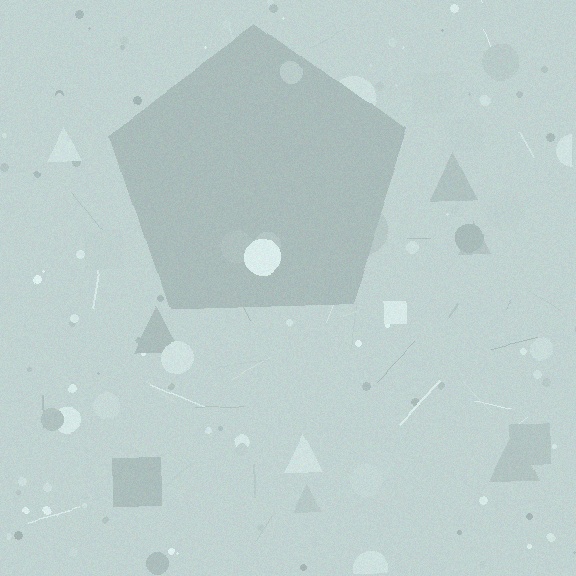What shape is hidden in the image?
A pentagon is hidden in the image.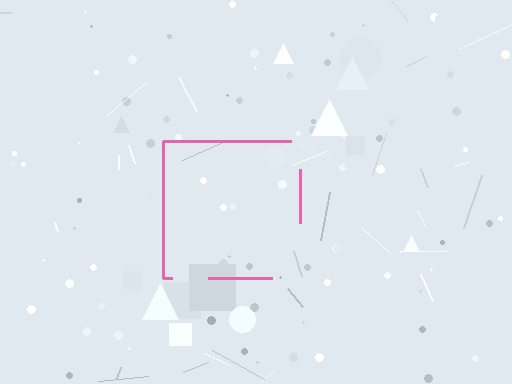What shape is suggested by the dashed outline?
The dashed outline suggests a square.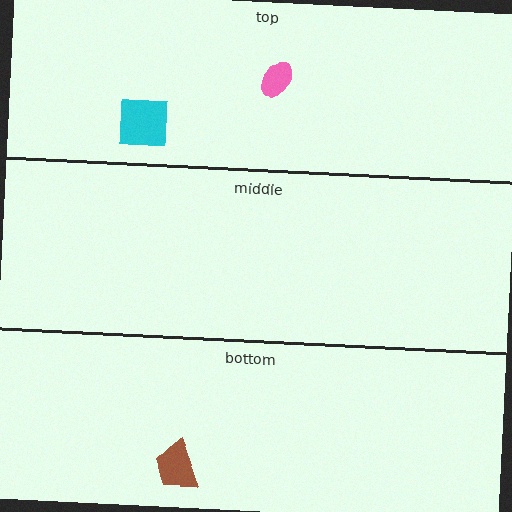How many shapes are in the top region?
2.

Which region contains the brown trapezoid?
The bottom region.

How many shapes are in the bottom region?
1.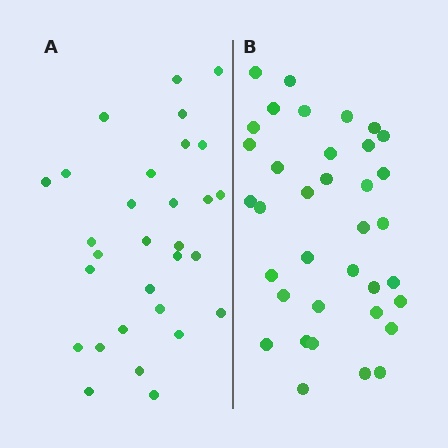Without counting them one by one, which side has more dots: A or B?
Region B (the right region) has more dots.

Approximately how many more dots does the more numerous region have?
Region B has about 6 more dots than region A.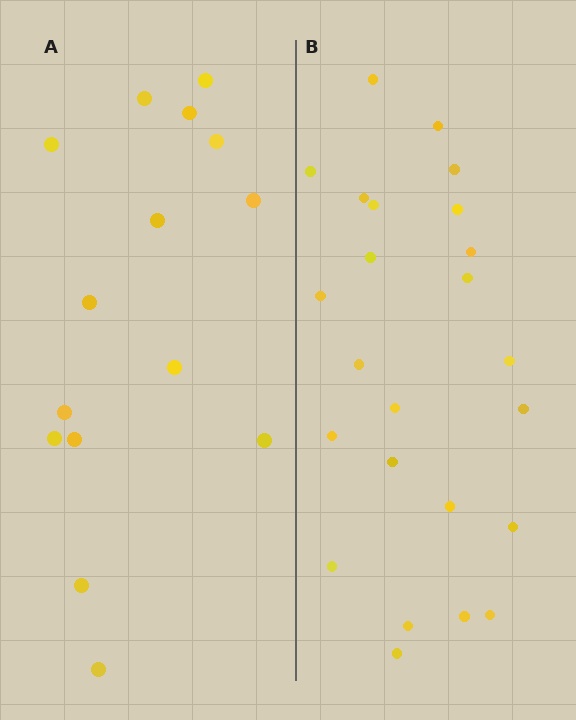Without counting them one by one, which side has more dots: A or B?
Region B (the right region) has more dots.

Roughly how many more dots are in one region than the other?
Region B has roughly 8 or so more dots than region A.